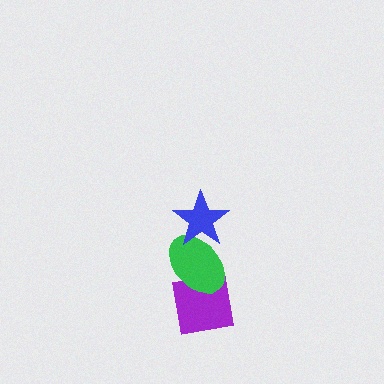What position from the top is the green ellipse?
The green ellipse is 2nd from the top.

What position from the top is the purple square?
The purple square is 3rd from the top.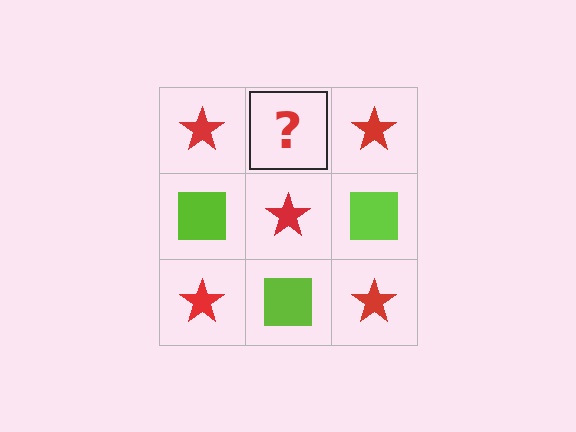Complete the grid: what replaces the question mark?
The question mark should be replaced with a lime square.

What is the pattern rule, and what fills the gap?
The rule is that it alternates red star and lime square in a checkerboard pattern. The gap should be filled with a lime square.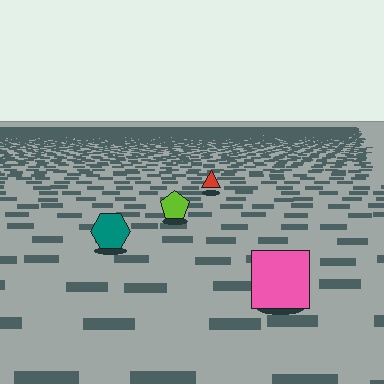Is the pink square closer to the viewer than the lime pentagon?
Yes. The pink square is closer — you can tell from the texture gradient: the ground texture is coarser near it.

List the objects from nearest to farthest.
From nearest to farthest: the pink square, the teal hexagon, the lime pentagon, the red triangle.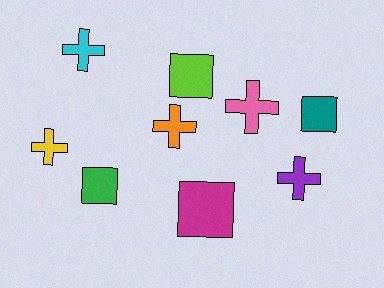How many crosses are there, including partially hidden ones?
There are 5 crosses.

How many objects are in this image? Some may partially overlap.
There are 9 objects.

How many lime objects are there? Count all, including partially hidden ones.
There is 1 lime object.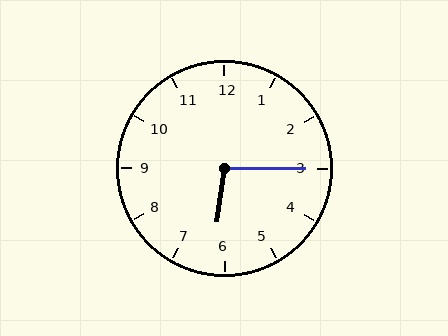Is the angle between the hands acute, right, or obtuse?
It is obtuse.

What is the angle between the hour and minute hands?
Approximately 98 degrees.